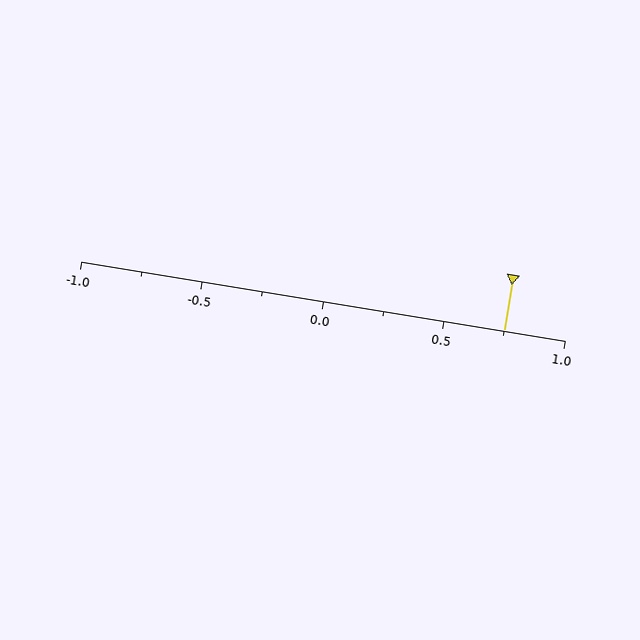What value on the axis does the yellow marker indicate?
The marker indicates approximately 0.75.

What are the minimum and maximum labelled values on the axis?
The axis runs from -1.0 to 1.0.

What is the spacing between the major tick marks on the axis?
The major ticks are spaced 0.5 apart.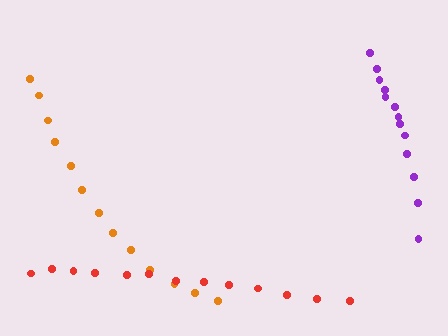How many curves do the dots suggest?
There are 3 distinct paths.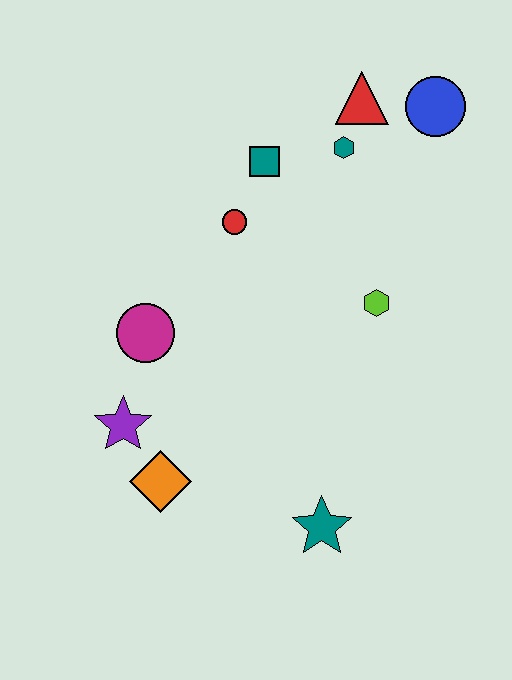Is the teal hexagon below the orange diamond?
No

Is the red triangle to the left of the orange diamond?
No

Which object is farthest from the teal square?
The teal star is farthest from the teal square.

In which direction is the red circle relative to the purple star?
The red circle is above the purple star.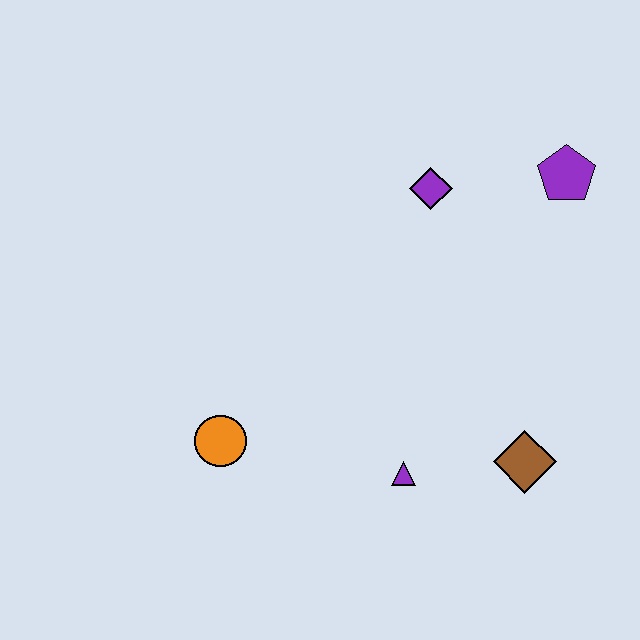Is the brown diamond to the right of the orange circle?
Yes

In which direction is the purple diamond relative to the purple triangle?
The purple diamond is above the purple triangle.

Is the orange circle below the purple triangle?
No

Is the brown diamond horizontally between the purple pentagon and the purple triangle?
Yes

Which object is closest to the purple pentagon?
The purple diamond is closest to the purple pentagon.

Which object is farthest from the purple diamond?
The orange circle is farthest from the purple diamond.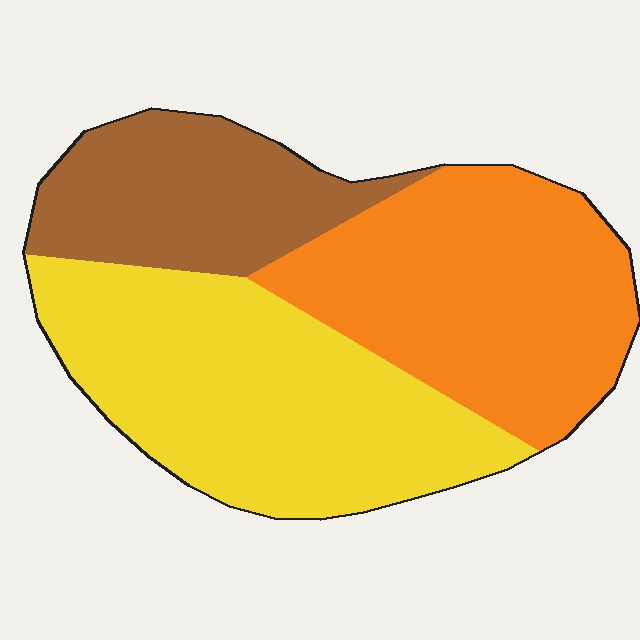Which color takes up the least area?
Brown, at roughly 20%.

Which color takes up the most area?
Yellow, at roughly 40%.